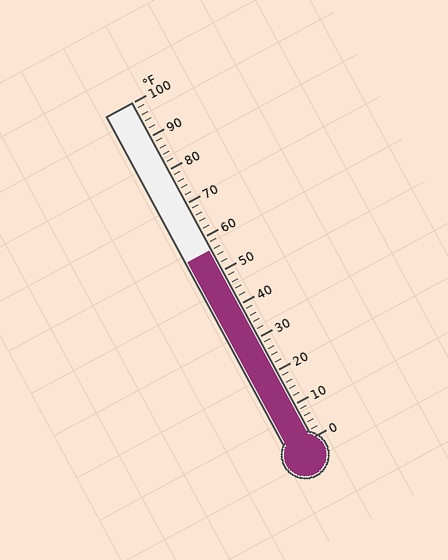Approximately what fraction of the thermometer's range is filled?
The thermometer is filled to approximately 55% of its range.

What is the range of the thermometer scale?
The thermometer scale ranges from 0°F to 100°F.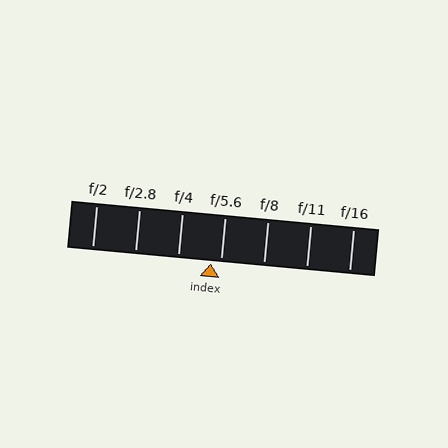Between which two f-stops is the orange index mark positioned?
The index mark is between f/4 and f/5.6.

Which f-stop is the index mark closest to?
The index mark is closest to f/5.6.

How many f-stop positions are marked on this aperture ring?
There are 7 f-stop positions marked.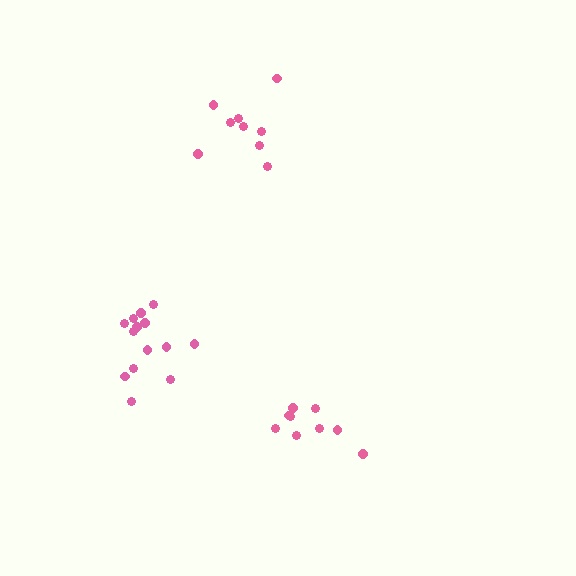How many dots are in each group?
Group 1: 9 dots, Group 2: 9 dots, Group 3: 14 dots (32 total).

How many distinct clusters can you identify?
There are 3 distinct clusters.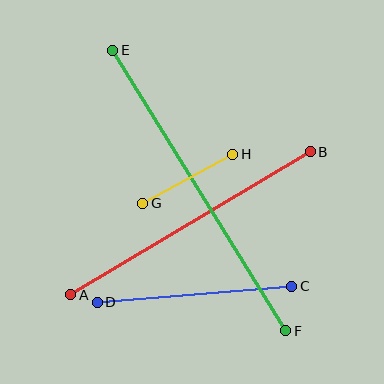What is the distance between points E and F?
The distance is approximately 330 pixels.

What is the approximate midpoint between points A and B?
The midpoint is at approximately (190, 223) pixels.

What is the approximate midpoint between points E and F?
The midpoint is at approximately (199, 191) pixels.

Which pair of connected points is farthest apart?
Points E and F are farthest apart.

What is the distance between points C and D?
The distance is approximately 195 pixels.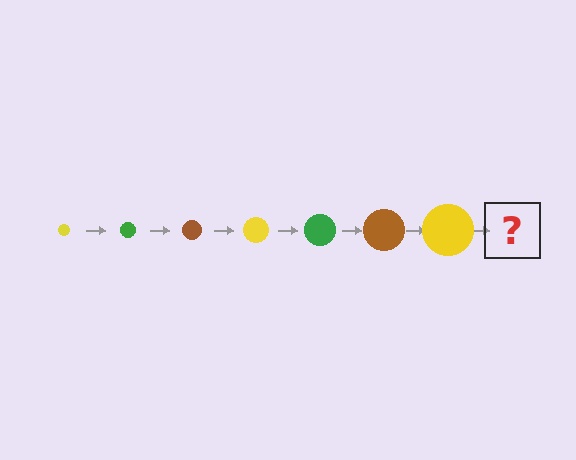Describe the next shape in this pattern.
It should be a green circle, larger than the previous one.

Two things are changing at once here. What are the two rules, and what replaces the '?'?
The two rules are that the circle grows larger each step and the color cycles through yellow, green, and brown. The '?' should be a green circle, larger than the previous one.